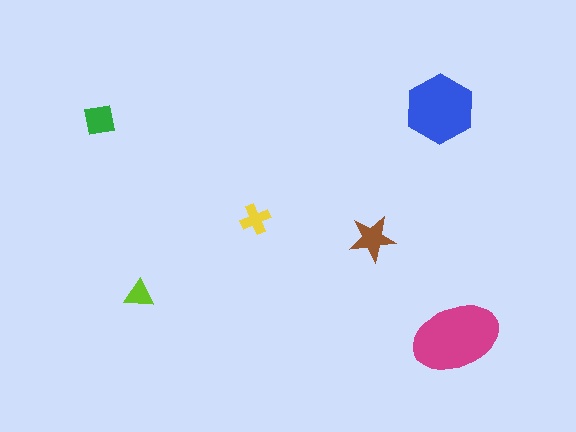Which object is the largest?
The magenta ellipse.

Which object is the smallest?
The lime triangle.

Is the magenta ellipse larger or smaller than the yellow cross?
Larger.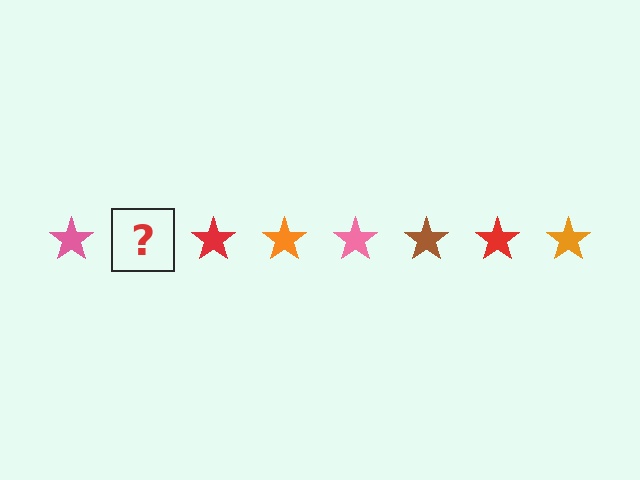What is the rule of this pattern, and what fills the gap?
The rule is that the pattern cycles through pink, brown, red, orange stars. The gap should be filled with a brown star.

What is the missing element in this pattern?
The missing element is a brown star.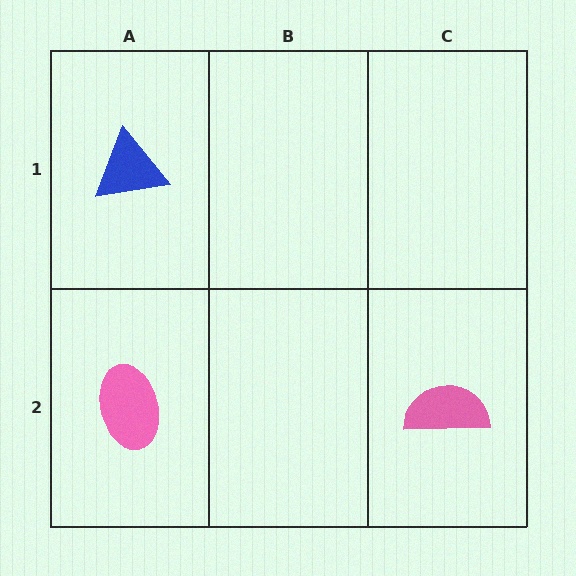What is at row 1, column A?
A blue triangle.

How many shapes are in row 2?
2 shapes.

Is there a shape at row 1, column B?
No, that cell is empty.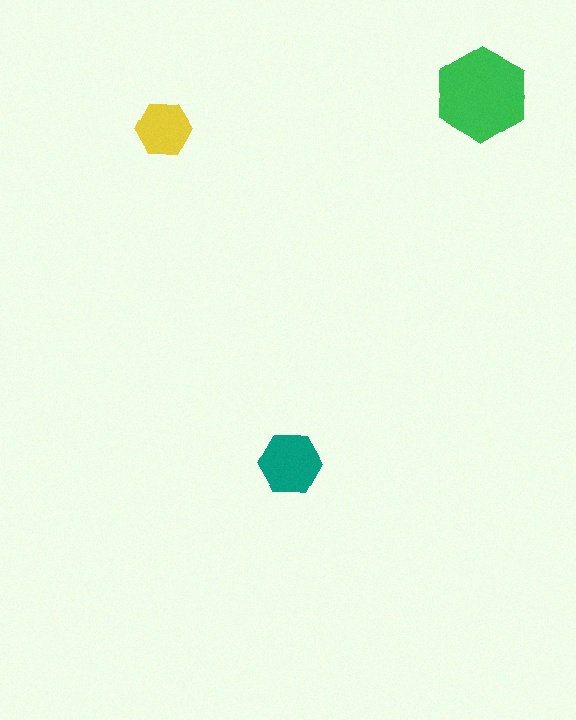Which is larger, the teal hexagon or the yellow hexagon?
The teal one.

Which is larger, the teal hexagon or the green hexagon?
The green one.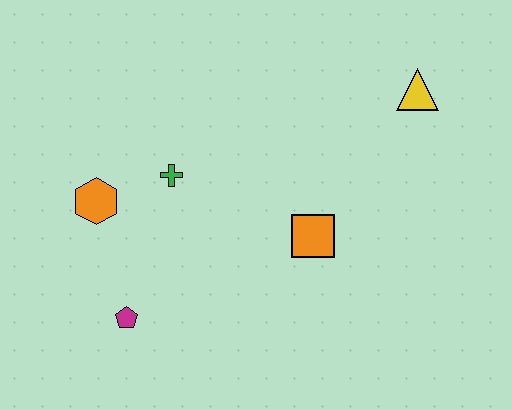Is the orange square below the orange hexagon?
Yes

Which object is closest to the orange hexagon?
The green cross is closest to the orange hexagon.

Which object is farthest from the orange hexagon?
The yellow triangle is farthest from the orange hexagon.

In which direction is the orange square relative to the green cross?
The orange square is to the right of the green cross.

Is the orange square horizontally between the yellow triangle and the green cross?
Yes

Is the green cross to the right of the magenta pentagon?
Yes